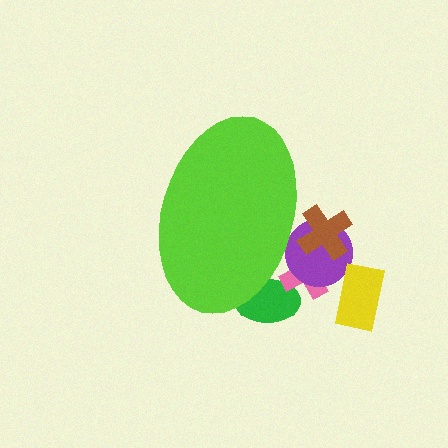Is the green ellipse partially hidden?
Yes, the green ellipse is partially hidden behind the lime ellipse.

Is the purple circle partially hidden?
Yes, the purple circle is partially hidden behind the lime ellipse.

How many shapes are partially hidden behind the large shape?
4 shapes are partially hidden.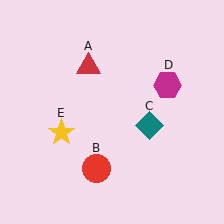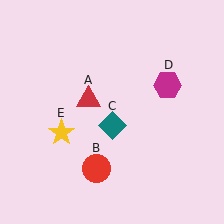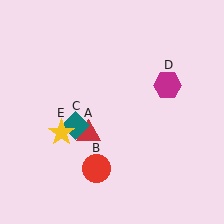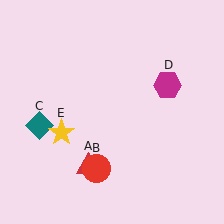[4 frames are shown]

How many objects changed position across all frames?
2 objects changed position: red triangle (object A), teal diamond (object C).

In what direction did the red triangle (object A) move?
The red triangle (object A) moved down.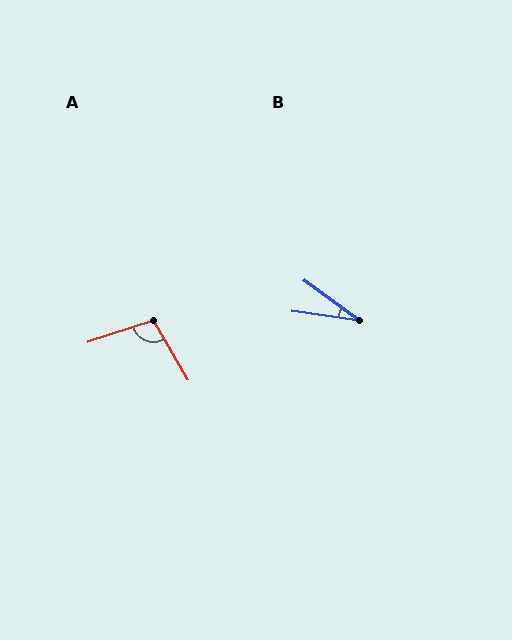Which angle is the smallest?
B, at approximately 28 degrees.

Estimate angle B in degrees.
Approximately 28 degrees.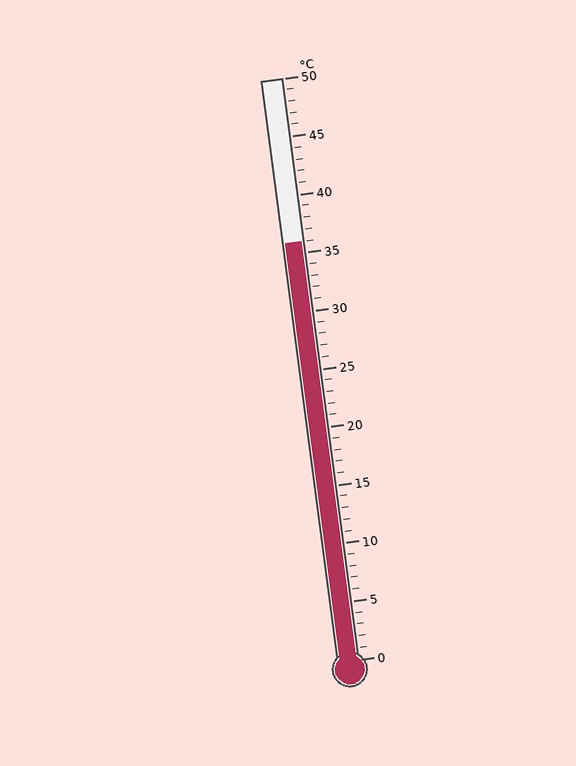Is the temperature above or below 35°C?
The temperature is above 35°C.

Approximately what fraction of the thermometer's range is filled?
The thermometer is filled to approximately 70% of its range.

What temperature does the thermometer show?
The thermometer shows approximately 36°C.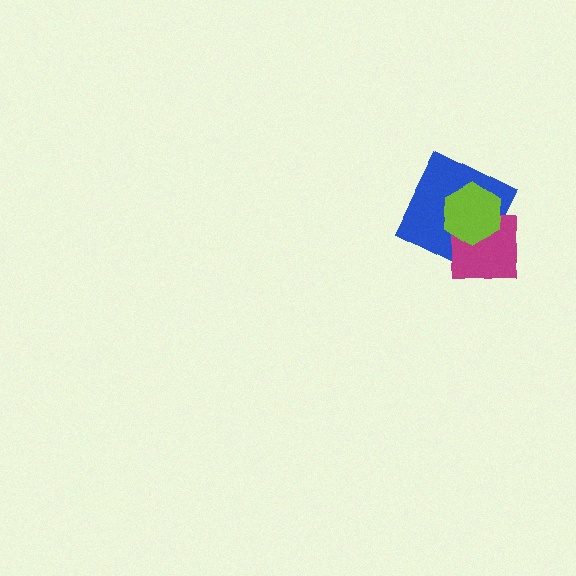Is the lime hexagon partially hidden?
No, no other shape covers it.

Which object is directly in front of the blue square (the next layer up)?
The magenta square is directly in front of the blue square.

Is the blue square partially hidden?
Yes, it is partially covered by another shape.